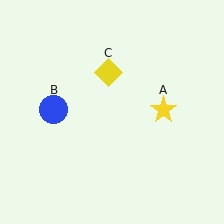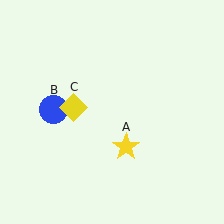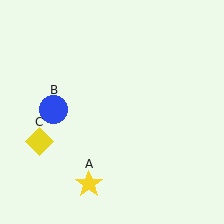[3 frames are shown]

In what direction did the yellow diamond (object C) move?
The yellow diamond (object C) moved down and to the left.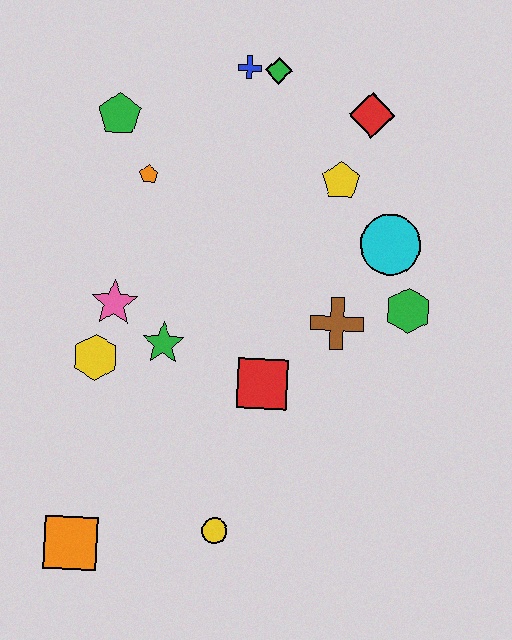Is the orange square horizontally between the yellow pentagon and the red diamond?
No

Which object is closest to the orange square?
The yellow circle is closest to the orange square.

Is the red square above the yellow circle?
Yes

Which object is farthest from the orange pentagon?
The orange square is farthest from the orange pentagon.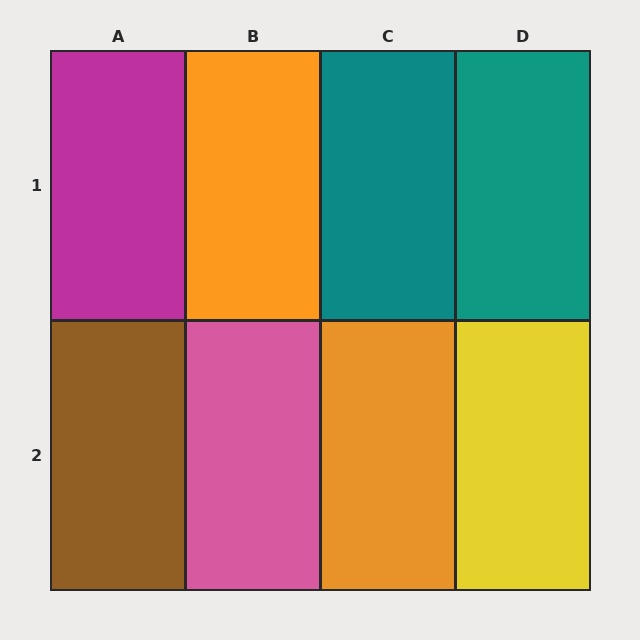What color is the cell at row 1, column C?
Teal.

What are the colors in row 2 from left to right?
Brown, pink, orange, yellow.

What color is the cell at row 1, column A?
Magenta.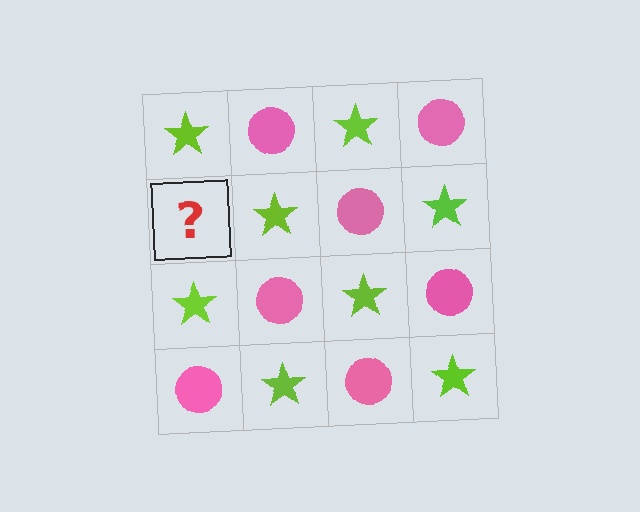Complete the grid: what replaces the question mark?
The question mark should be replaced with a pink circle.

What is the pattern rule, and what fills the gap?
The rule is that it alternates lime star and pink circle in a checkerboard pattern. The gap should be filled with a pink circle.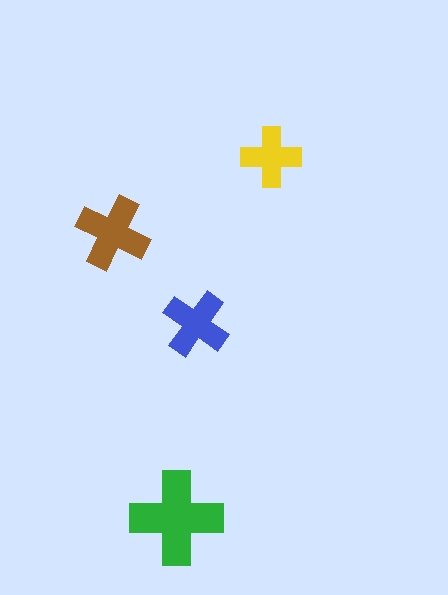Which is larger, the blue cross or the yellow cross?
The blue one.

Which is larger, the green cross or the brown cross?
The green one.